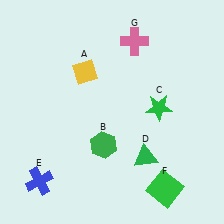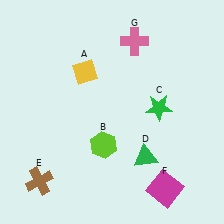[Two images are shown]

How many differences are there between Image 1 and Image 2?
There are 3 differences between the two images.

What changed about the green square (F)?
In Image 1, F is green. In Image 2, it changed to magenta.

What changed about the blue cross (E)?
In Image 1, E is blue. In Image 2, it changed to brown.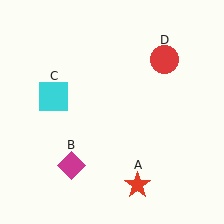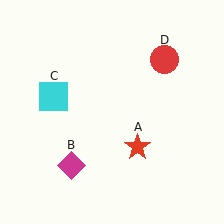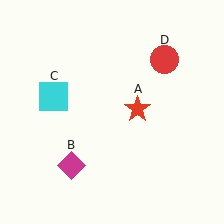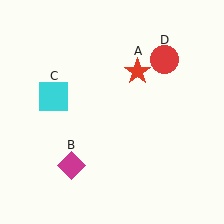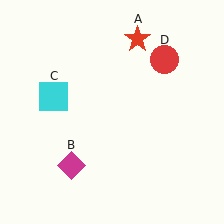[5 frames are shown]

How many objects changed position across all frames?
1 object changed position: red star (object A).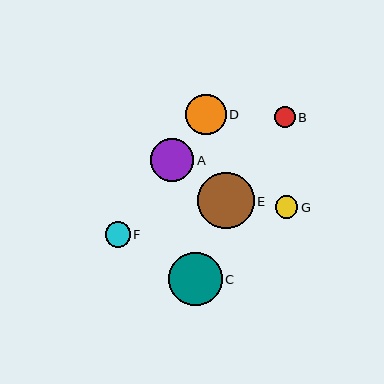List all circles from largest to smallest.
From largest to smallest: E, C, A, D, F, G, B.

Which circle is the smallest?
Circle B is the smallest with a size of approximately 21 pixels.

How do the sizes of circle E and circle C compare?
Circle E and circle C are approximately the same size.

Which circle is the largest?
Circle E is the largest with a size of approximately 56 pixels.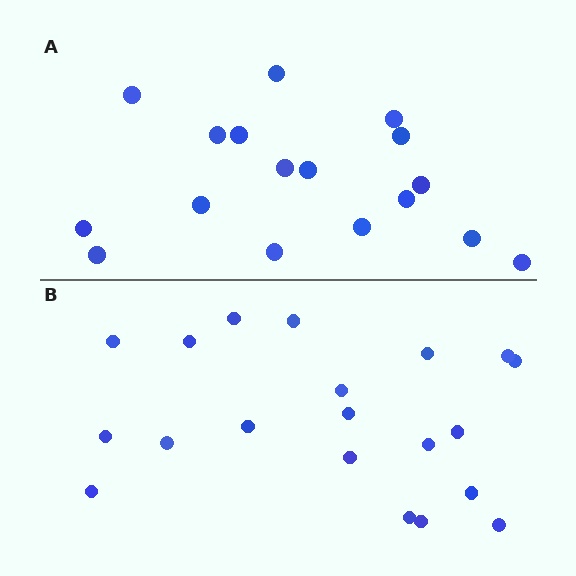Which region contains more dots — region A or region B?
Region B (the bottom region) has more dots.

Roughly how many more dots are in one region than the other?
Region B has just a few more — roughly 2 or 3 more dots than region A.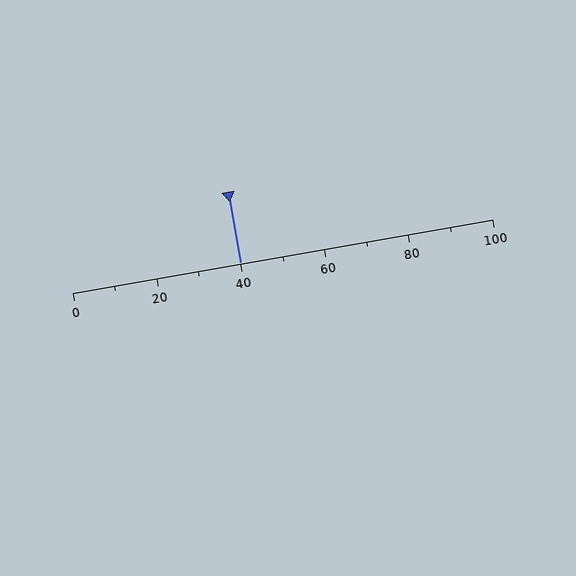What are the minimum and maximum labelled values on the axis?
The axis runs from 0 to 100.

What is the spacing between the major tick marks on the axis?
The major ticks are spaced 20 apart.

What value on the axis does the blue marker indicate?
The marker indicates approximately 40.